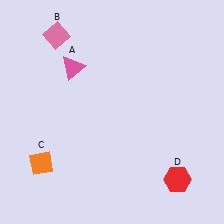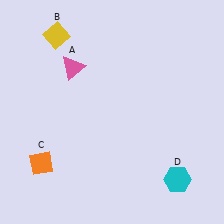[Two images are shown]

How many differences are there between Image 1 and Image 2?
There are 2 differences between the two images.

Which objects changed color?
B changed from pink to yellow. D changed from red to cyan.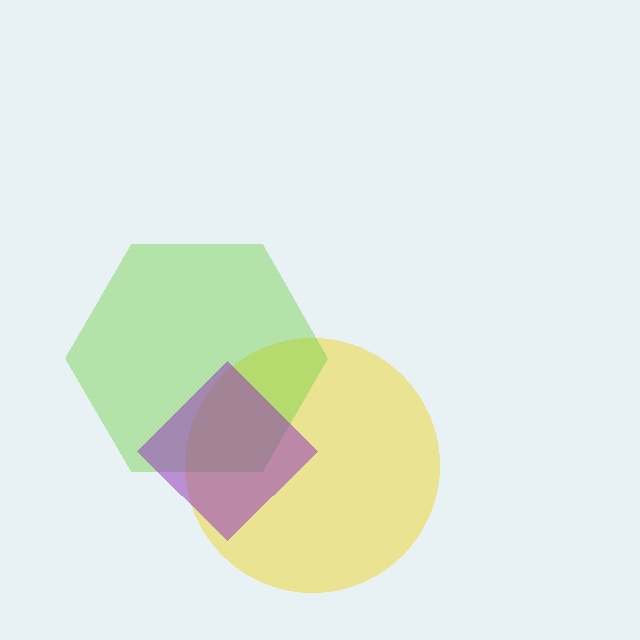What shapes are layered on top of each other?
The layered shapes are: a yellow circle, a lime hexagon, a purple diamond.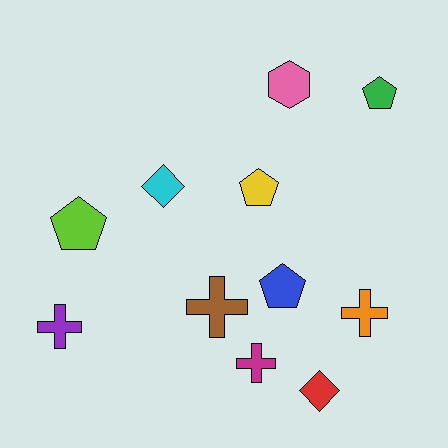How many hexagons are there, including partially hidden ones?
There is 1 hexagon.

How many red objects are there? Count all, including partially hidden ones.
There is 1 red object.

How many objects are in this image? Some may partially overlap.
There are 11 objects.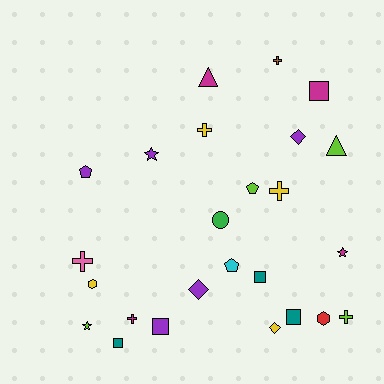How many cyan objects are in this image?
There is 1 cyan object.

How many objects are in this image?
There are 25 objects.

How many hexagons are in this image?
There are 2 hexagons.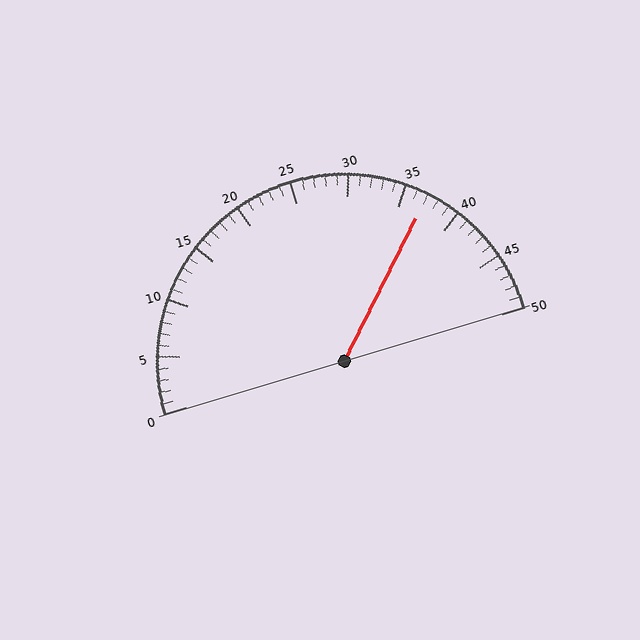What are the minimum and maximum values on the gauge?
The gauge ranges from 0 to 50.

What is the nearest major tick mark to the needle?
The nearest major tick mark is 35.